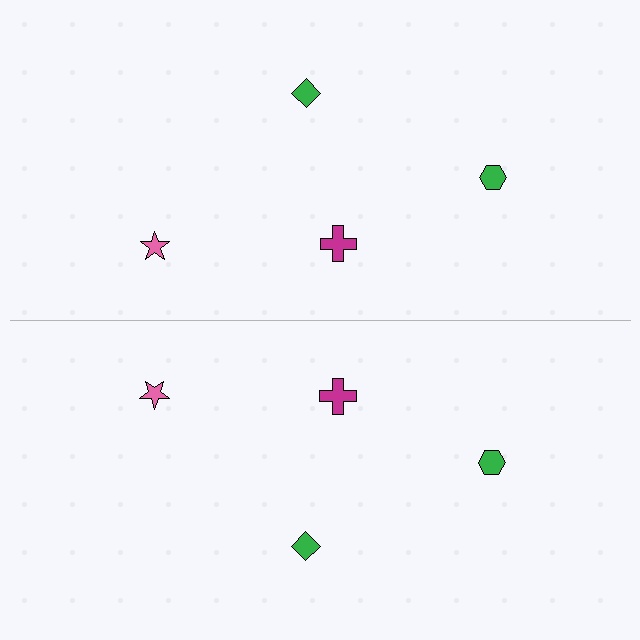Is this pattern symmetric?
Yes, this pattern has bilateral (reflection) symmetry.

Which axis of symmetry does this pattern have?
The pattern has a horizontal axis of symmetry running through the center of the image.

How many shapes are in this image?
There are 8 shapes in this image.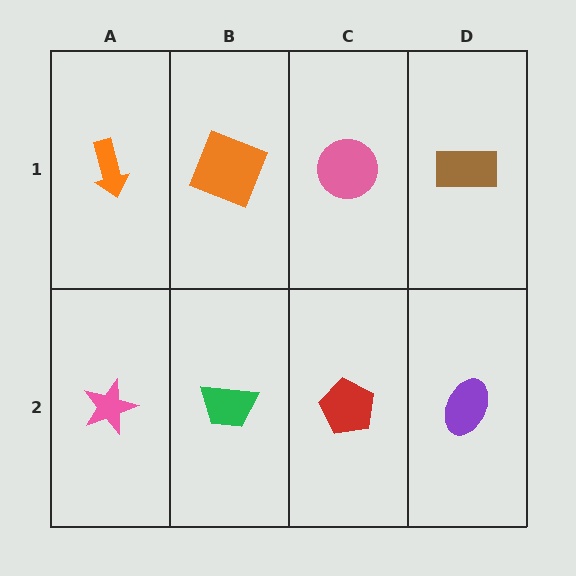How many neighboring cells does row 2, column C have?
3.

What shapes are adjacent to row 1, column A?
A pink star (row 2, column A), an orange square (row 1, column B).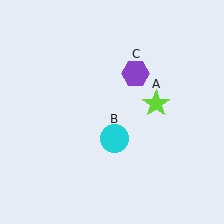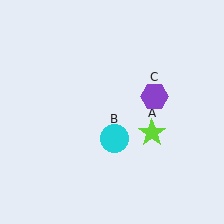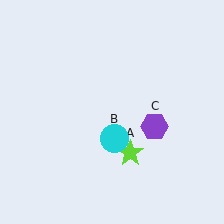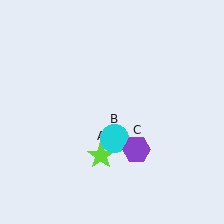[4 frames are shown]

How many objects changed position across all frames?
2 objects changed position: lime star (object A), purple hexagon (object C).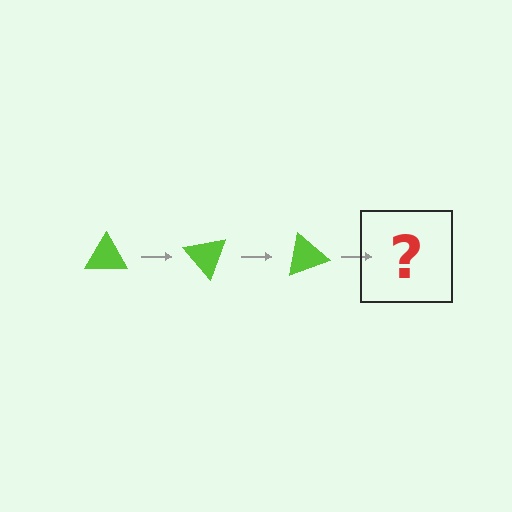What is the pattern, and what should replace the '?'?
The pattern is that the triangle rotates 50 degrees each step. The '?' should be a lime triangle rotated 150 degrees.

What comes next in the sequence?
The next element should be a lime triangle rotated 150 degrees.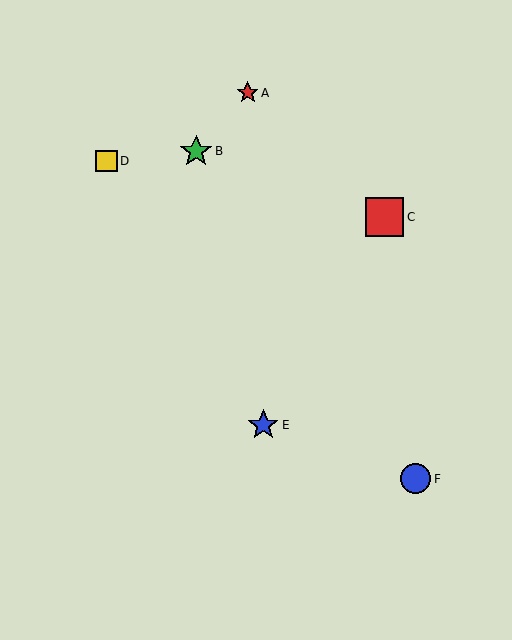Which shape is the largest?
The red square (labeled C) is the largest.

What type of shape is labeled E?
Shape E is a blue star.